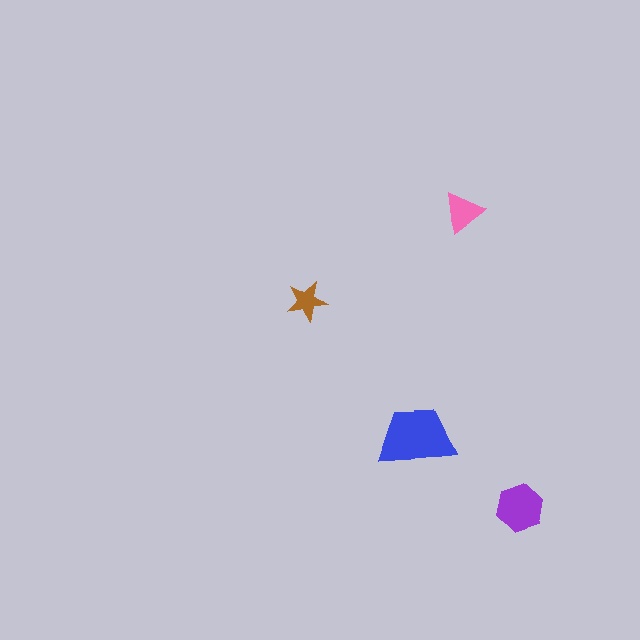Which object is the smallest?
The brown star.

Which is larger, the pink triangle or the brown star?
The pink triangle.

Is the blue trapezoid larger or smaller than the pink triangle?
Larger.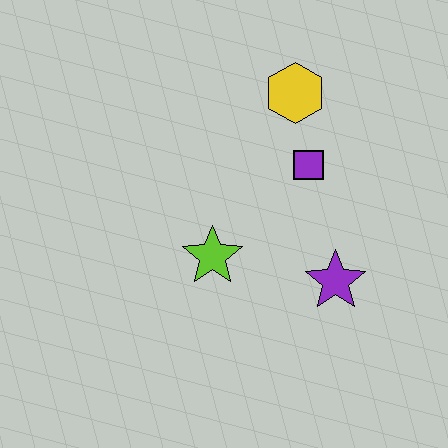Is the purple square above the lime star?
Yes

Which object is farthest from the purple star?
The yellow hexagon is farthest from the purple star.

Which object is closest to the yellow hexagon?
The purple square is closest to the yellow hexagon.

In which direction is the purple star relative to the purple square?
The purple star is below the purple square.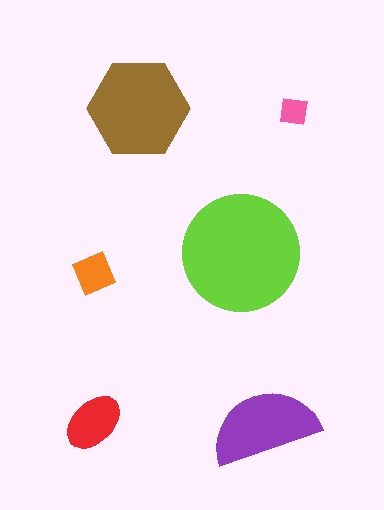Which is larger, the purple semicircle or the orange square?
The purple semicircle.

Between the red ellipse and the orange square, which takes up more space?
The red ellipse.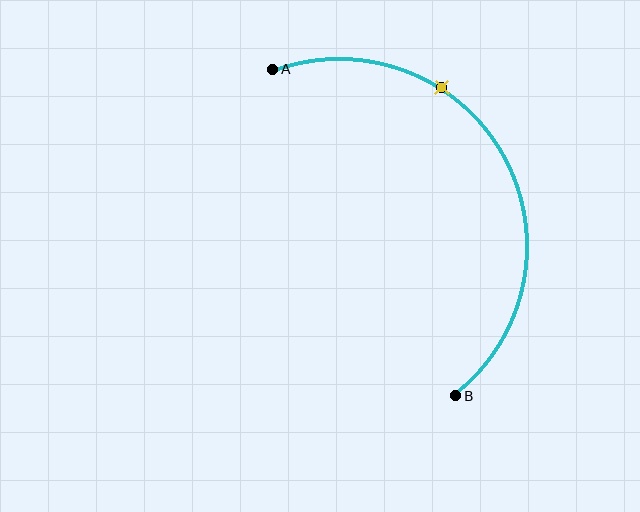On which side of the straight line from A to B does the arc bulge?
The arc bulges to the right of the straight line connecting A and B.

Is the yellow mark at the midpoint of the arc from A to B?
No. The yellow mark lies on the arc but is closer to endpoint A. The arc midpoint would be at the point on the curve equidistant along the arc from both A and B.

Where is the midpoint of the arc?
The arc midpoint is the point on the curve farthest from the straight line joining A and B. It sits to the right of that line.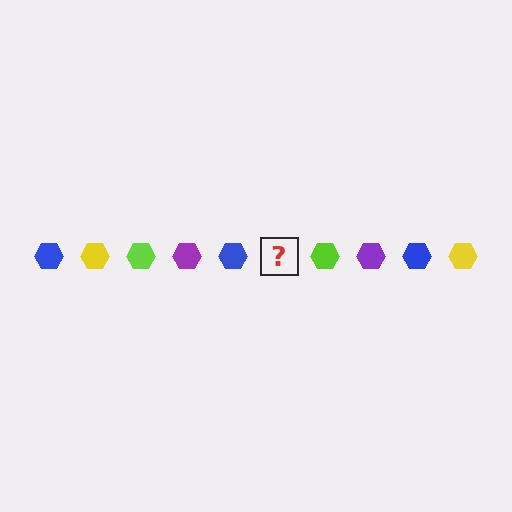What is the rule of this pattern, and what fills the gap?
The rule is that the pattern cycles through blue, yellow, lime, purple hexagons. The gap should be filled with a yellow hexagon.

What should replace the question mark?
The question mark should be replaced with a yellow hexagon.